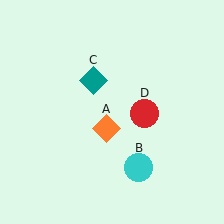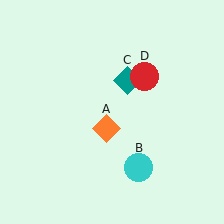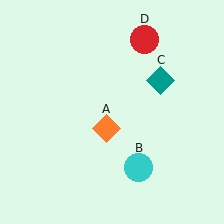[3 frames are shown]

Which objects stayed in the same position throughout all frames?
Orange diamond (object A) and cyan circle (object B) remained stationary.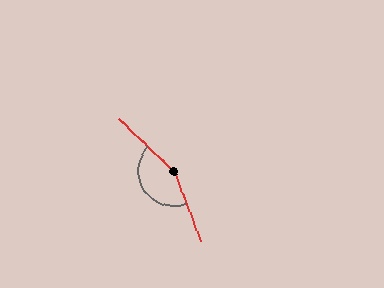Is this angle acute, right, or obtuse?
It is obtuse.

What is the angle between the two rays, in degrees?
Approximately 154 degrees.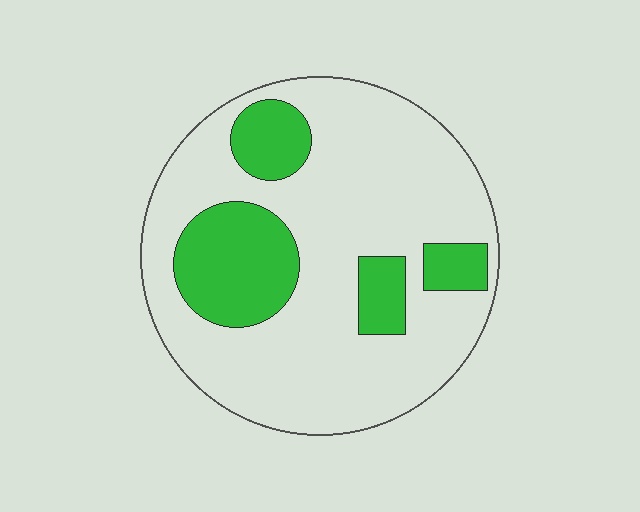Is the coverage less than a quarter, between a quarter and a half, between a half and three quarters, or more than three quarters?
Less than a quarter.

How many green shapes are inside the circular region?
4.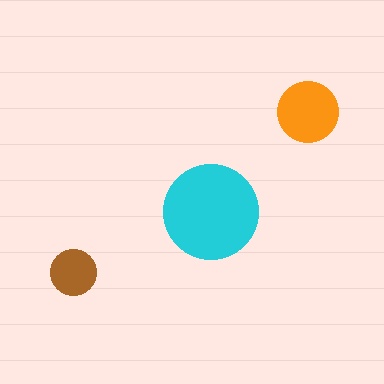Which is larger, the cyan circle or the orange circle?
The cyan one.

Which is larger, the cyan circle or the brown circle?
The cyan one.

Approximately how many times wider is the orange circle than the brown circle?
About 1.5 times wider.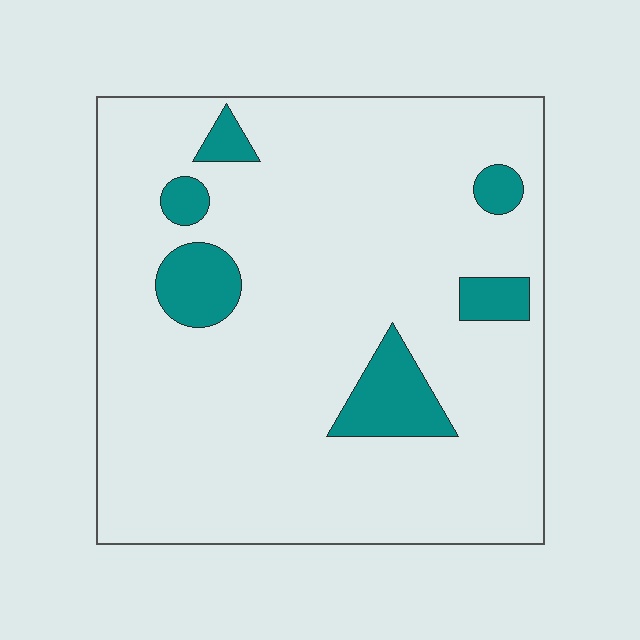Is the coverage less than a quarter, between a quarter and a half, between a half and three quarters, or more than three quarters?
Less than a quarter.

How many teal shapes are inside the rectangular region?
6.